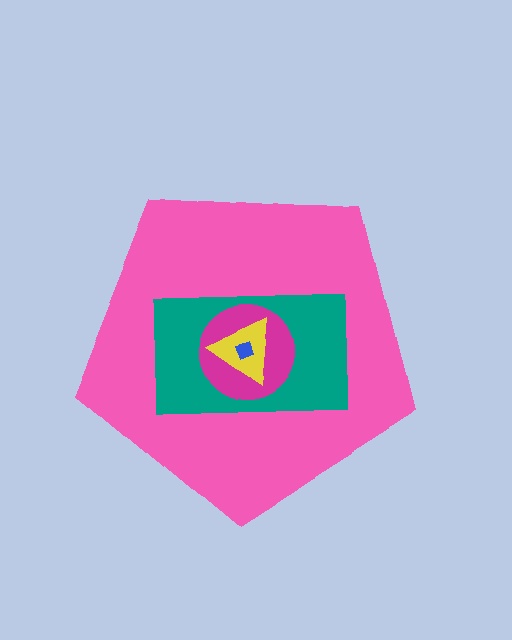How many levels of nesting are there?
5.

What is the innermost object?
The blue diamond.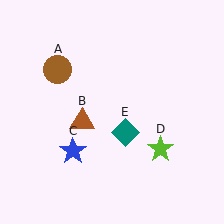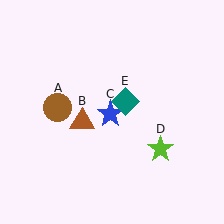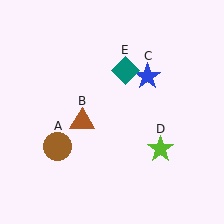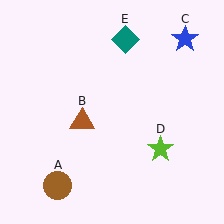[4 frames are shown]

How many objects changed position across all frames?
3 objects changed position: brown circle (object A), blue star (object C), teal diamond (object E).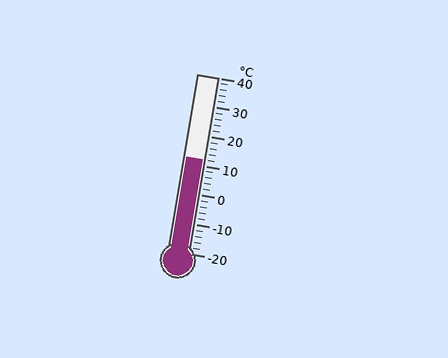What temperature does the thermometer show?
The thermometer shows approximately 12°C.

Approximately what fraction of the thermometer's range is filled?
The thermometer is filled to approximately 55% of its range.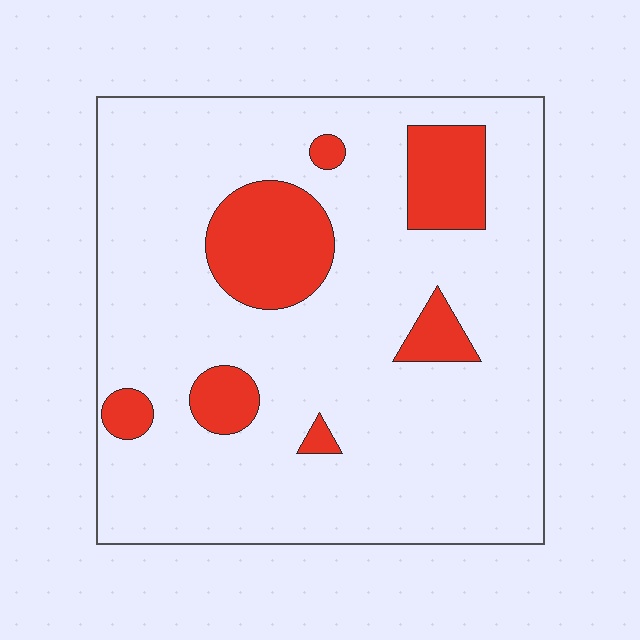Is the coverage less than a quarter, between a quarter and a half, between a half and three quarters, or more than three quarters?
Less than a quarter.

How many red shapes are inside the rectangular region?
7.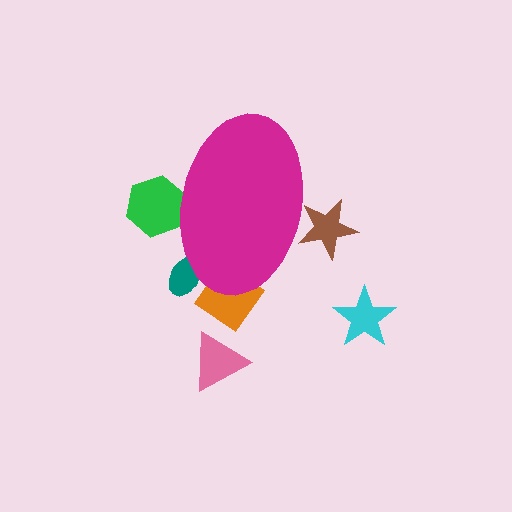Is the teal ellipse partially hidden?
Yes, the teal ellipse is partially hidden behind the magenta ellipse.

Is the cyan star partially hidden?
No, the cyan star is fully visible.